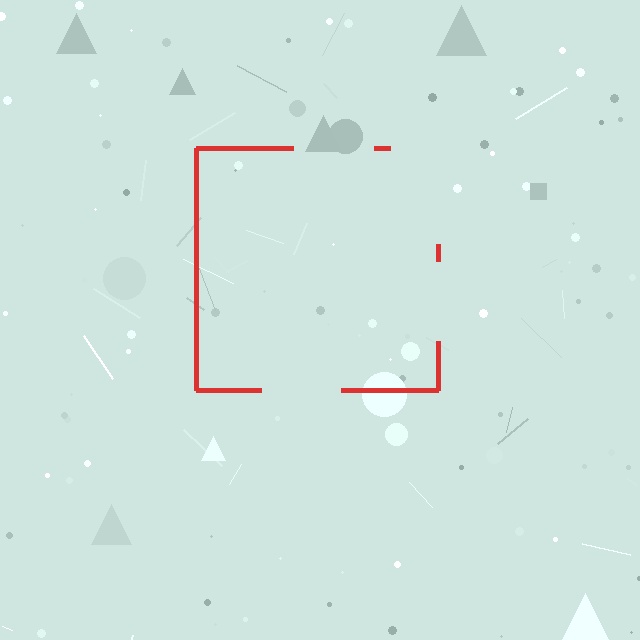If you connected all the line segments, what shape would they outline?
They would outline a square.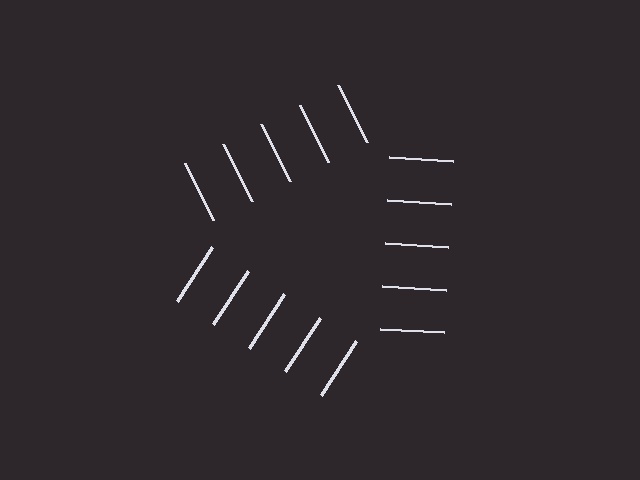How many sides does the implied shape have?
3 sides — the line-ends trace a triangle.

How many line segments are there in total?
15 — 5 along each of the 3 edges.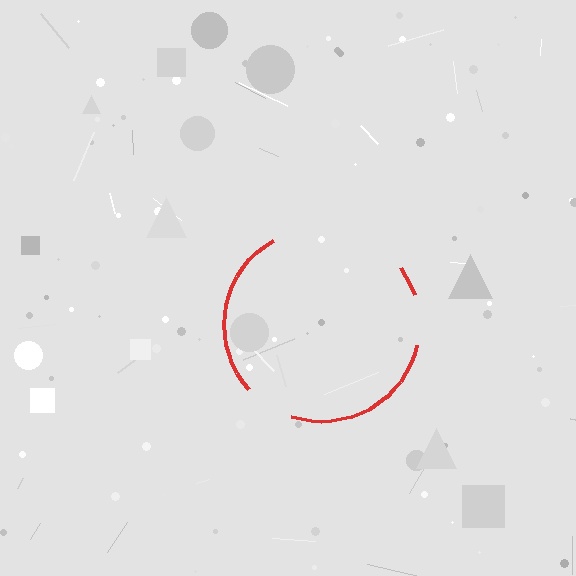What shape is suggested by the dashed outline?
The dashed outline suggests a circle.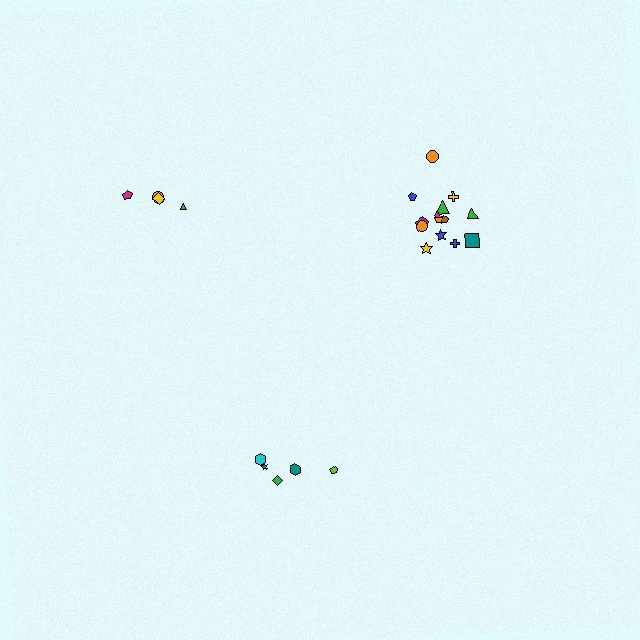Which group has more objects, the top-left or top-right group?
The top-right group.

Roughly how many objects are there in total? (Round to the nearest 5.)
Roughly 25 objects in total.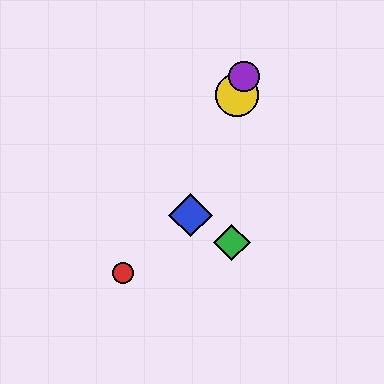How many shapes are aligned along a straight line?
3 shapes (the blue diamond, the yellow circle, the purple circle) are aligned along a straight line.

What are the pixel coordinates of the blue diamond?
The blue diamond is at (190, 215).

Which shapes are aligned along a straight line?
The blue diamond, the yellow circle, the purple circle are aligned along a straight line.